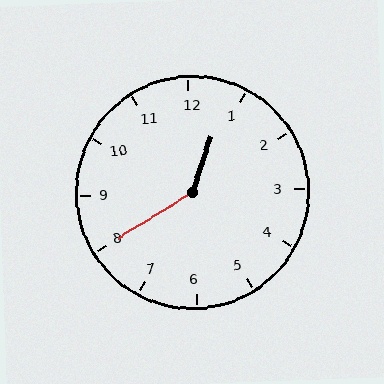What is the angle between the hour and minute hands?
Approximately 140 degrees.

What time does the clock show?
12:40.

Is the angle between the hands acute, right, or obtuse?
It is obtuse.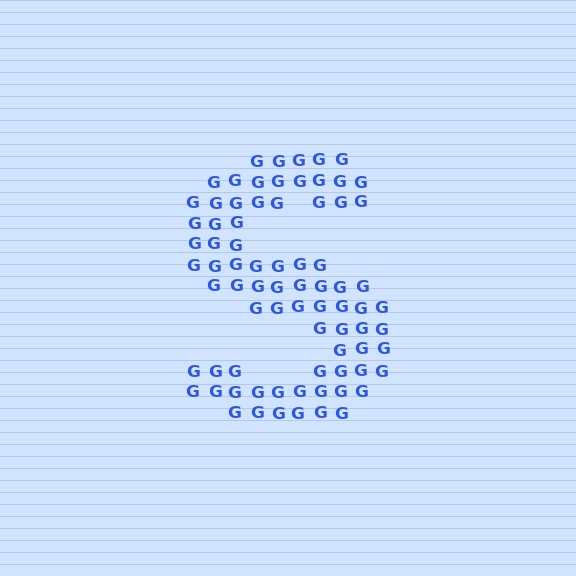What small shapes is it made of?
It is made of small letter G's.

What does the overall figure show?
The overall figure shows the letter S.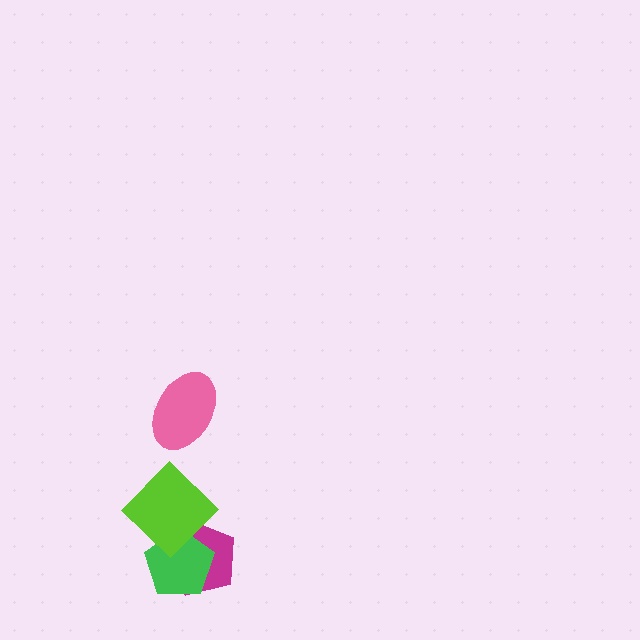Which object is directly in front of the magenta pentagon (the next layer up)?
The green pentagon is directly in front of the magenta pentagon.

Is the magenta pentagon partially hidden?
Yes, it is partially covered by another shape.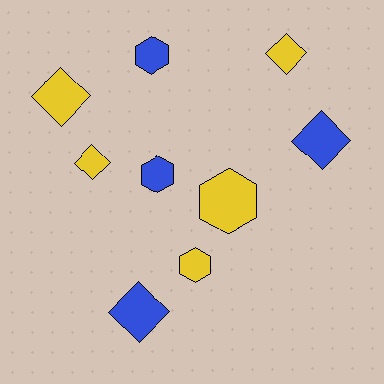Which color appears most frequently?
Yellow, with 5 objects.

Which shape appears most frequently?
Diamond, with 5 objects.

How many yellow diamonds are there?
There are 3 yellow diamonds.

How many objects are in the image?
There are 9 objects.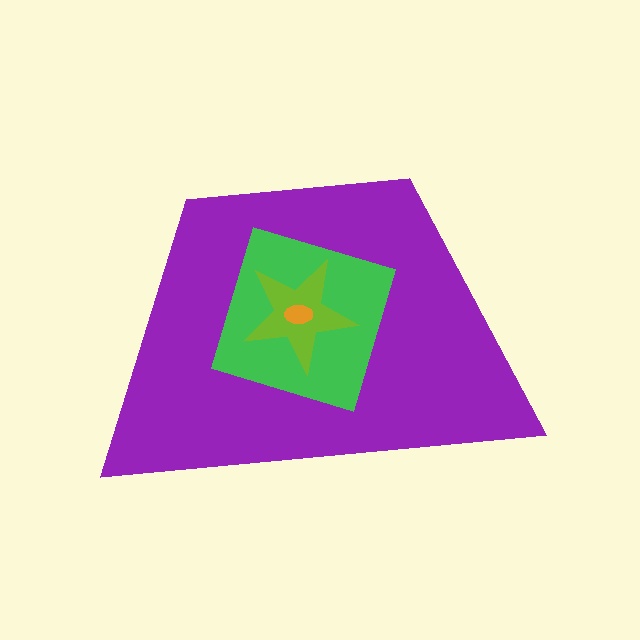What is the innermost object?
The orange ellipse.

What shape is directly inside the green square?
The lime star.